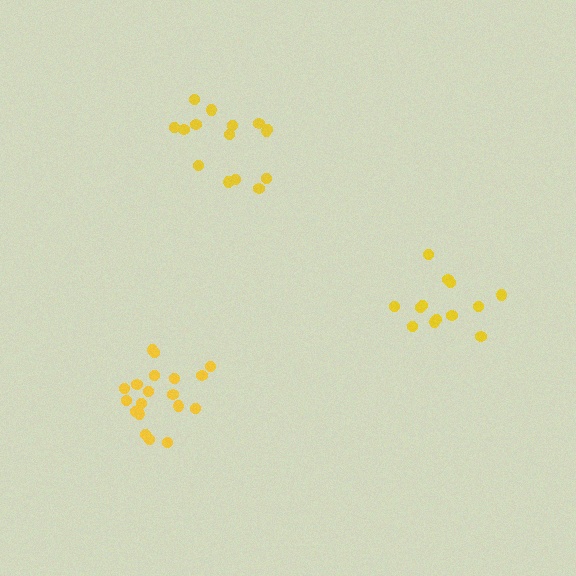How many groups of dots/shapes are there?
There are 3 groups.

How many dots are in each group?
Group 1: 13 dots, Group 2: 15 dots, Group 3: 19 dots (47 total).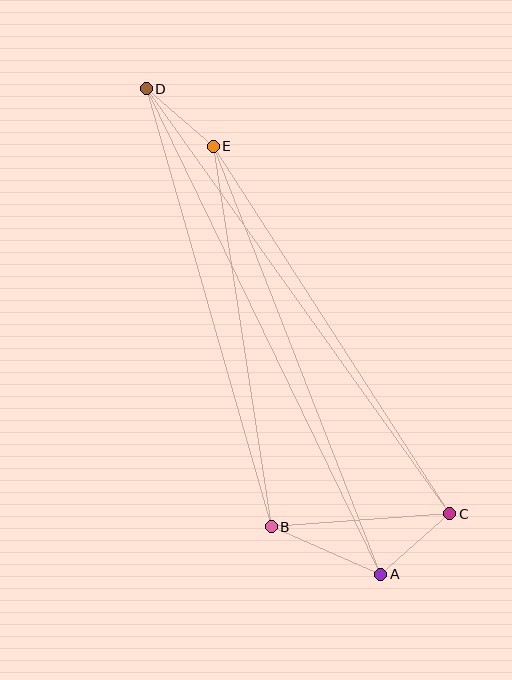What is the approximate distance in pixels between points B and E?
The distance between B and E is approximately 385 pixels.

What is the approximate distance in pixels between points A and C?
The distance between A and C is approximately 92 pixels.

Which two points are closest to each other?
Points D and E are closest to each other.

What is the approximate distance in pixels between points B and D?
The distance between B and D is approximately 456 pixels.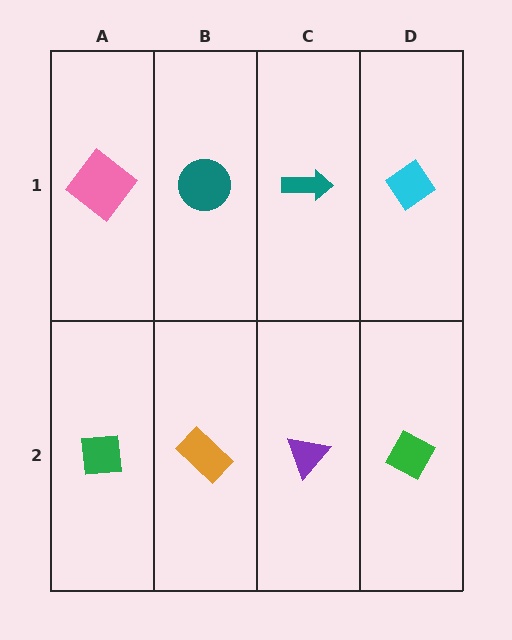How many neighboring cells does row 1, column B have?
3.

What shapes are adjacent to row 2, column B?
A teal circle (row 1, column B), a green square (row 2, column A), a purple triangle (row 2, column C).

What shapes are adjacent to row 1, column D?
A green diamond (row 2, column D), a teal arrow (row 1, column C).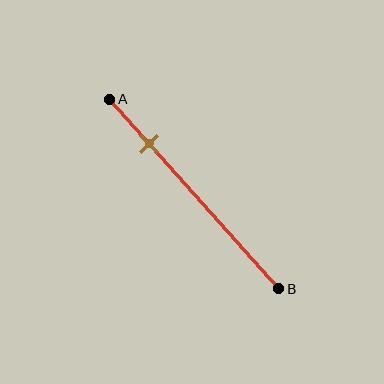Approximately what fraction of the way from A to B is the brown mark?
The brown mark is approximately 25% of the way from A to B.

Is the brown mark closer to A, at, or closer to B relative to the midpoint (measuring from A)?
The brown mark is closer to point A than the midpoint of segment AB.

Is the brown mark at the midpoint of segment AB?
No, the mark is at about 25% from A, not at the 50% midpoint.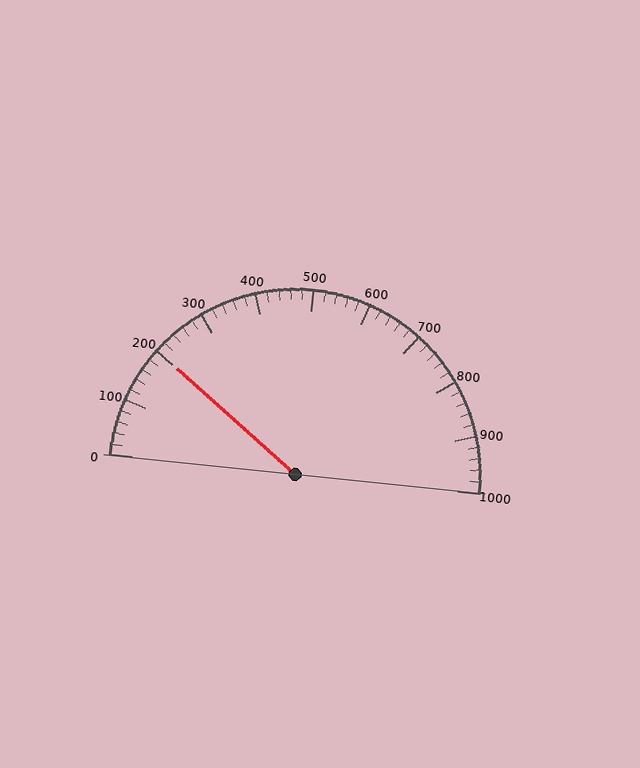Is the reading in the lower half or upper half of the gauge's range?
The reading is in the lower half of the range (0 to 1000).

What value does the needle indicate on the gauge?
The needle indicates approximately 200.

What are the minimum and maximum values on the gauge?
The gauge ranges from 0 to 1000.